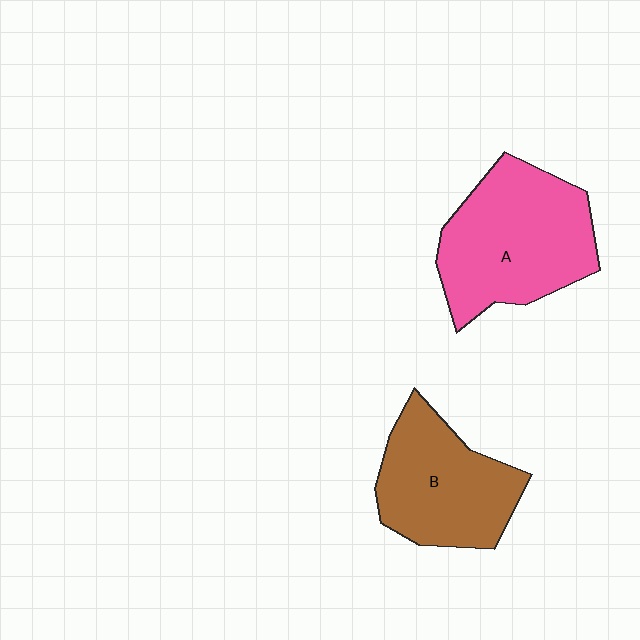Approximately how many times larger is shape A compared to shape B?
Approximately 1.2 times.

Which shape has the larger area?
Shape A (pink).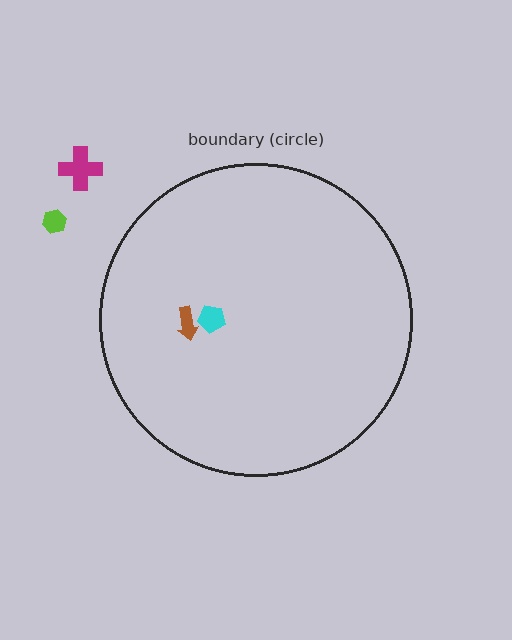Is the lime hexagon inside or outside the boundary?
Outside.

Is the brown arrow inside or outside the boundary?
Inside.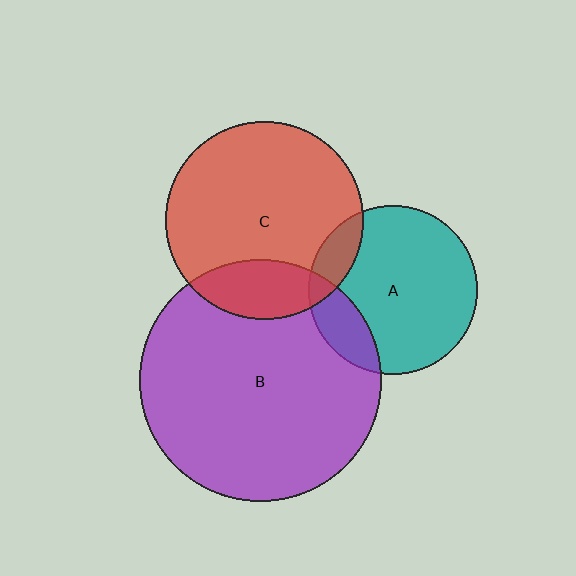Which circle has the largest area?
Circle B (purple).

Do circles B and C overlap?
Yes.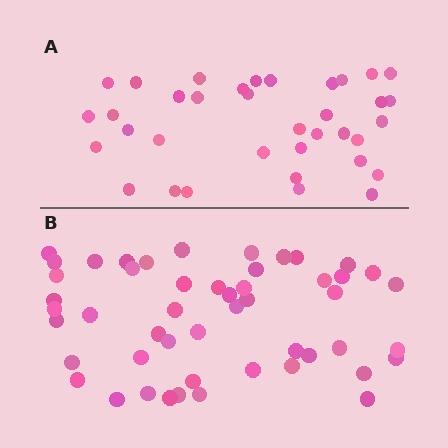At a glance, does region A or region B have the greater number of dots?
Region B (the bottom region) has more dots.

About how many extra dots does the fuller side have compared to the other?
Region B has approximately 15 more dots than region A.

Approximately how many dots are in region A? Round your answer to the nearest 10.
About 40 dots. (The exact count is 36, which rounds to 40.)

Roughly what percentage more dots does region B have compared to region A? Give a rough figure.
About 40% more.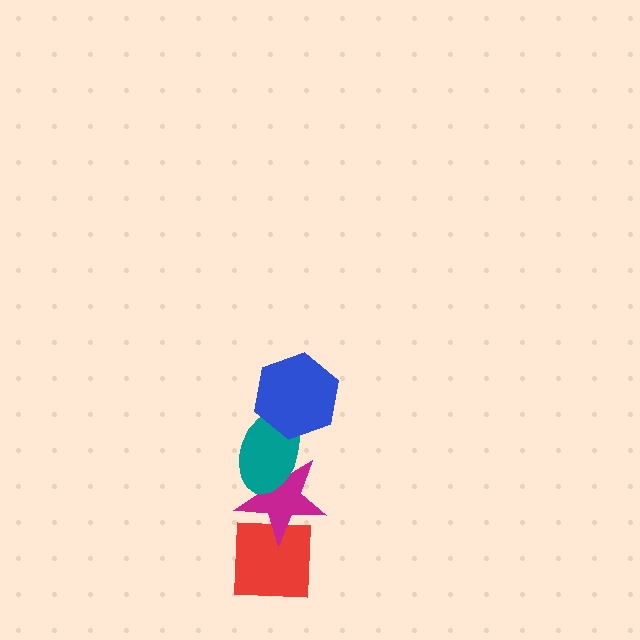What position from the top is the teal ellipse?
The teal ellipse is 2nd from the top.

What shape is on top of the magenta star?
The teal ellipse is on top of the magenta star.